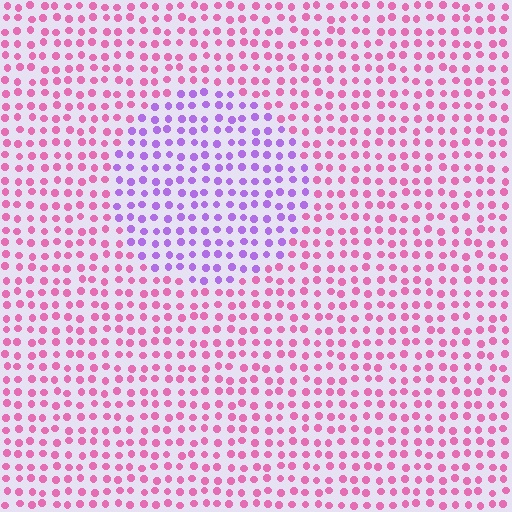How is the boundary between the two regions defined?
The boundary is defined purely by a slight shift in hue (about 51 degrees). Spacing, size, and orientation are identical on both sides.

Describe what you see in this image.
The image is filled with small pink elements in a uniform arrangement. A circle-shaped region is visible where the elements are tinted to a slightly different hue, forming a subtle color boundary.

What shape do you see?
I see a circle.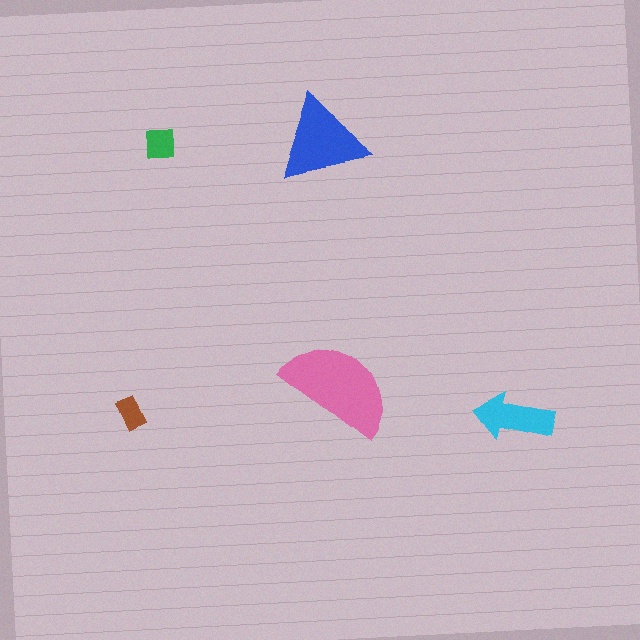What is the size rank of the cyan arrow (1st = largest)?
3rd.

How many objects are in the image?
There are 5 objects in the image.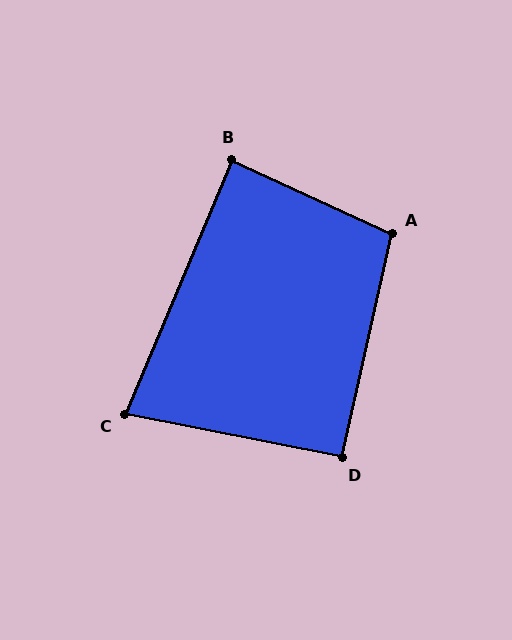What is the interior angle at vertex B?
Approximately 88 degrees (approximately right).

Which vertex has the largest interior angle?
A, at approximately 102 degrees.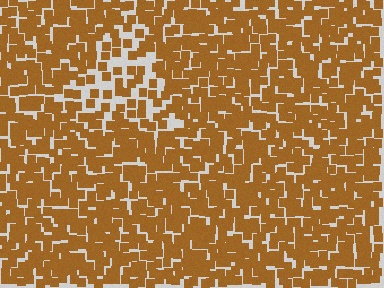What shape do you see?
I see a triangle.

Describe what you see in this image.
The image contains small brown elements arranged at two different densities. A triangle-shaped region is visible where the elements are less densely packed than the surrounding area.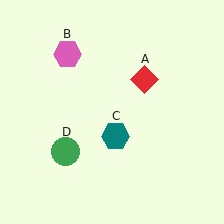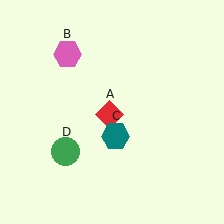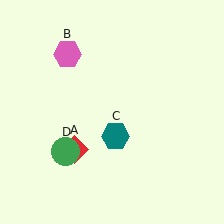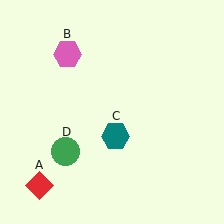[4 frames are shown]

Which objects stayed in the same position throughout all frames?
Pink hexagon (object B) and teal hexagon (object C) and green circle (object D) remained stationary.